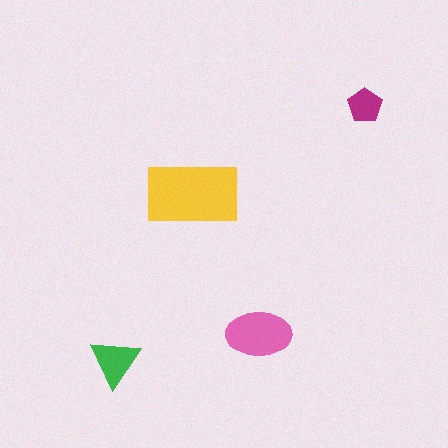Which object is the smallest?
The magenta pentagon.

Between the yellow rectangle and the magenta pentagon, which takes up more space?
The yellow rectangle.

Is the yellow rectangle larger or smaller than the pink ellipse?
Larger.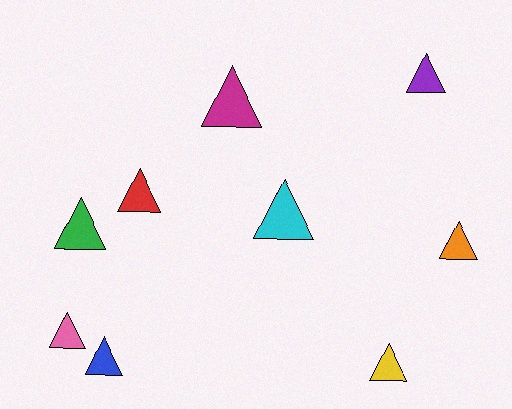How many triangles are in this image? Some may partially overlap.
There are 9 triangles.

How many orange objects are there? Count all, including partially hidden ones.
There is 1 orange object.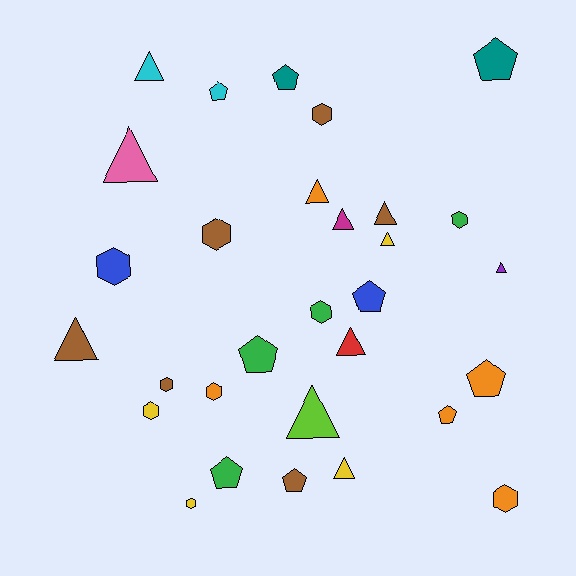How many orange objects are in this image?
There are 5 orange objects.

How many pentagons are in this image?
There are 9 pentagons.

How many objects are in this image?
There are 30 objects.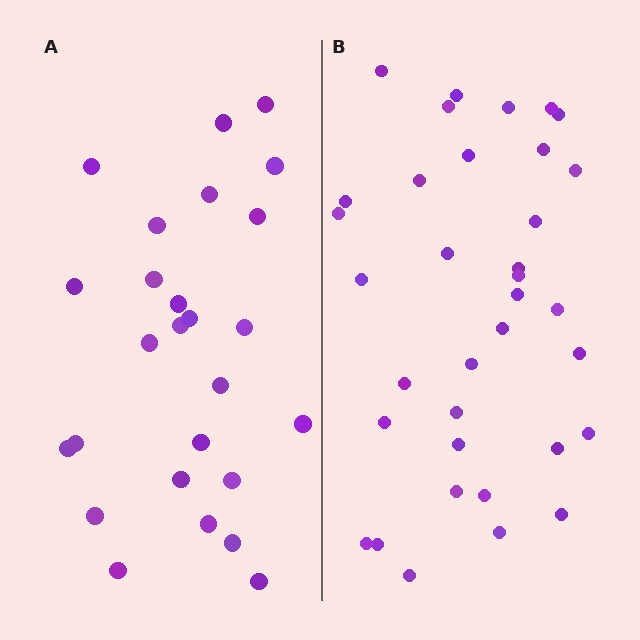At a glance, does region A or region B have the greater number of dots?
Region B (the right region) has more dots.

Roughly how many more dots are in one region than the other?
Region B has roughly 8 or so more dots than region A.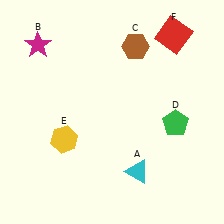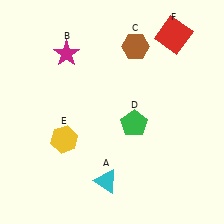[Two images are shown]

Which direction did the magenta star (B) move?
The magenta star (B) moved right.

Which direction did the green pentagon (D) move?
The green pentagon (D) moved left.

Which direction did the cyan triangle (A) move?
The cyan triangle (A) moved left.